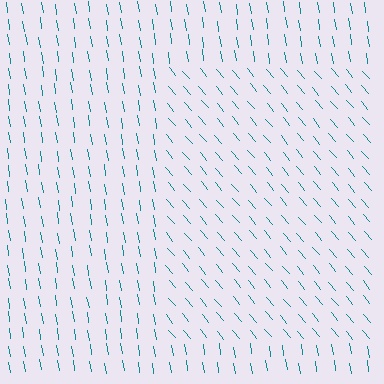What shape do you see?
I see a rectangle.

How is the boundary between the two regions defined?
The boundary is defined purely by a change in line orientation (approximately 31 degrees difference). All lines are the same color and thickness.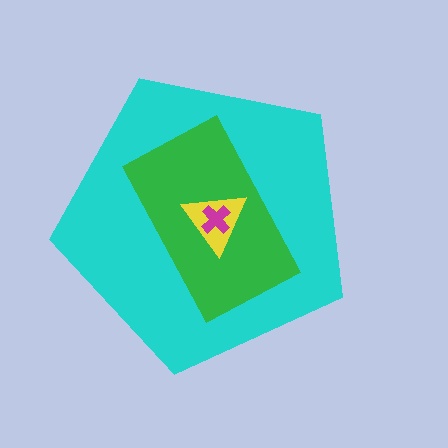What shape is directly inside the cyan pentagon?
The green rectangle.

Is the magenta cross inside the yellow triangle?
Yes.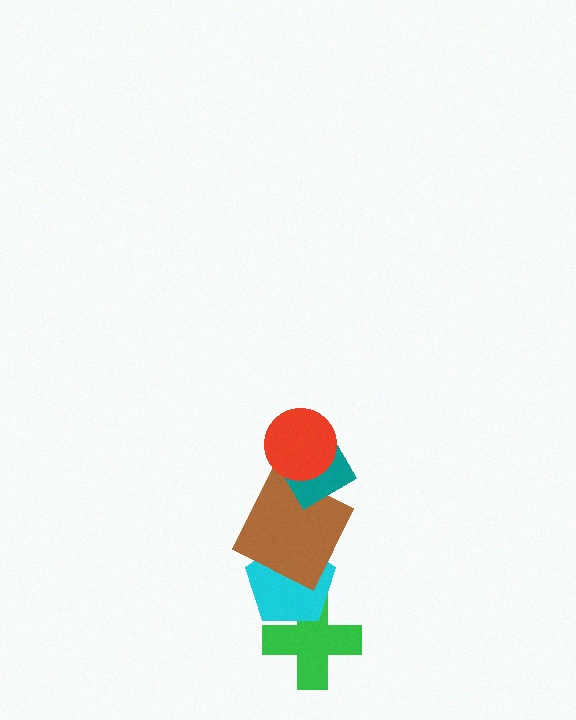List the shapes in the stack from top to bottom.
From top to bottom: the red circle, the teal diamond, the brown square, the cyan pentagon, the green cross.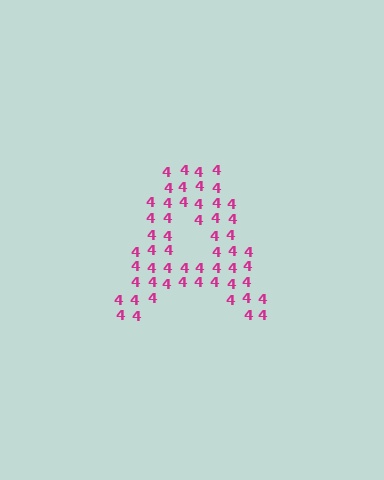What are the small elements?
The small elements are digit 4's.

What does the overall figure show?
The overall figure shows the letter A.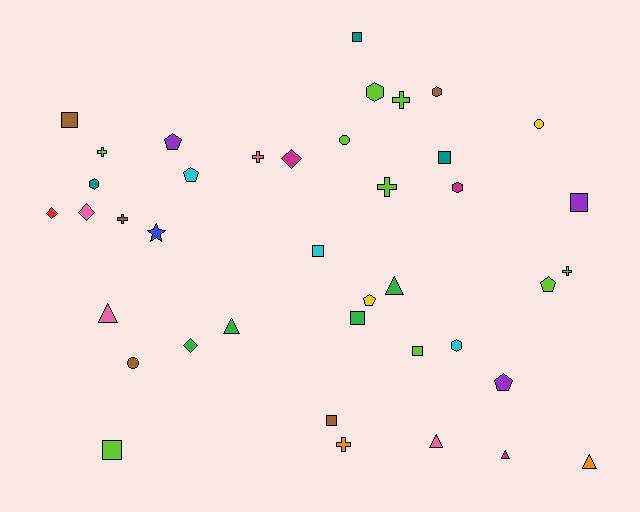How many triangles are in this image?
There are 6 triangles.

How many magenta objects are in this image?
There are 3 magenta objects.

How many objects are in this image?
There are 40 objects.